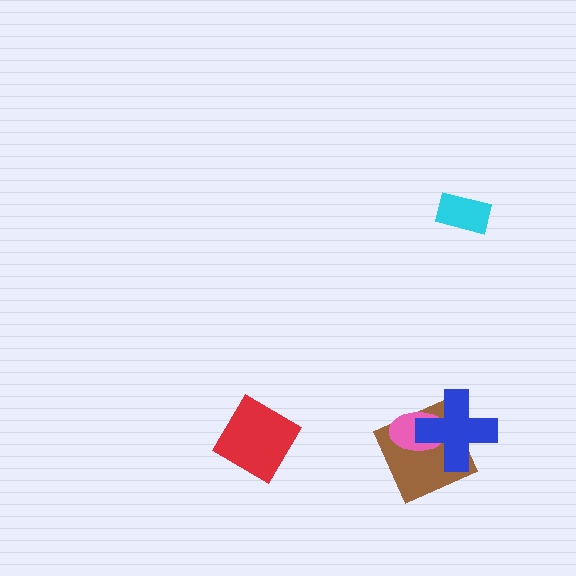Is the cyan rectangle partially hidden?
No, no other shape covers it.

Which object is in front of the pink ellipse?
The blue cross is in front of the pink ellipse.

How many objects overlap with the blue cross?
2 objects overlap with the blue cross.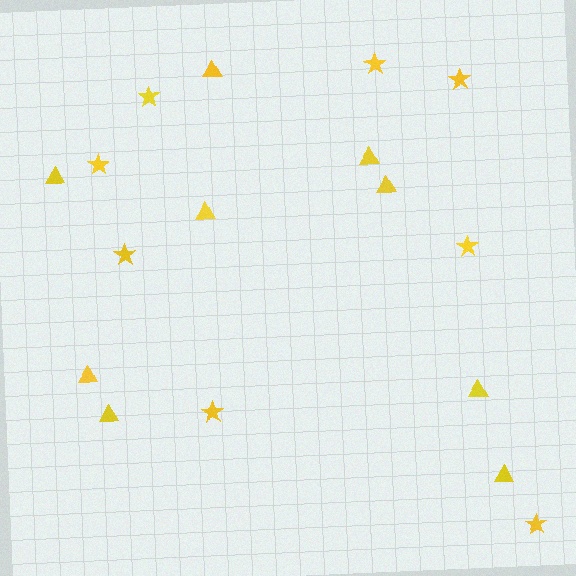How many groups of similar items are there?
There are 2 groups: one group of triangles (9) and one group of stars (8).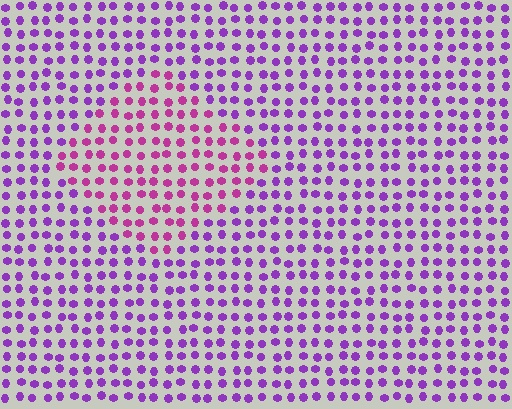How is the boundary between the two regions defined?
The boundary is defined purely by a slight shift in hue (about 36 degrees). Spacing, size, and orientation are identical on both sides.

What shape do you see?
I see a diamond.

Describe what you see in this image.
The image is filled with small purple elements in a uniform arrangement. A diamond-shaped region is visible where the elements are tinted to a slightly different hue, forming a subtle color boundary.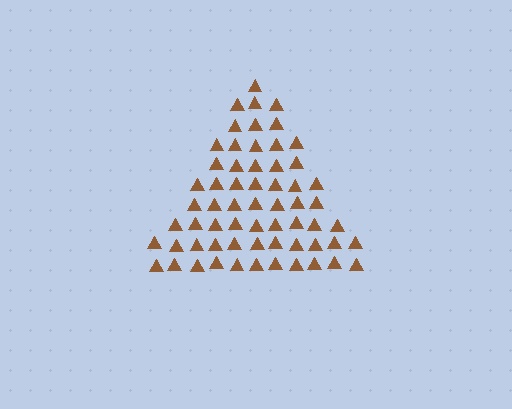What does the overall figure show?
The overall figure shows a triangle.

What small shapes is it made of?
It is made of small triangles.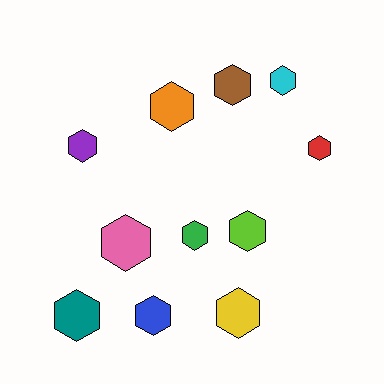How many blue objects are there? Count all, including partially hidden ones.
There is 1 blue object.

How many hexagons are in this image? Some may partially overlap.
There are 11 hexagons.